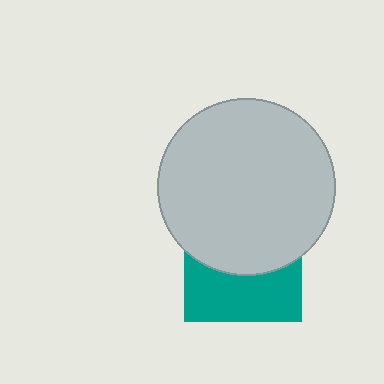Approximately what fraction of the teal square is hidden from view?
Roughly 55% of the teal square is hidden behind the light gray circle.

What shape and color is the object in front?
The object in front is a light gray circle.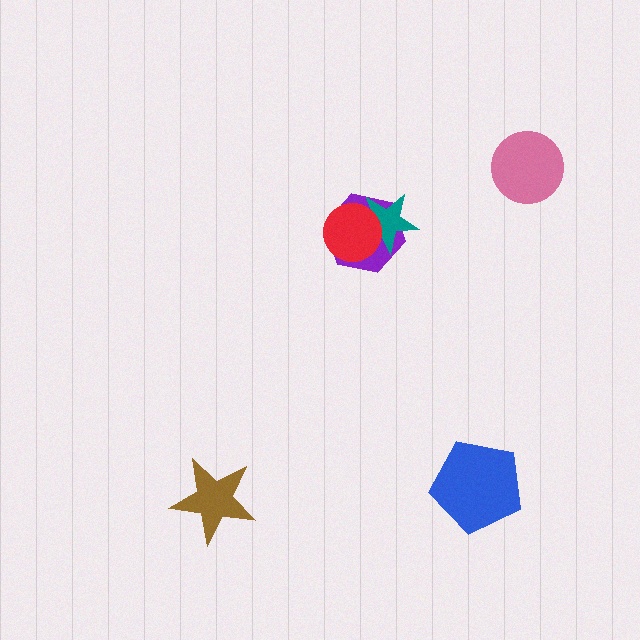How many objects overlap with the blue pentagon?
0 objects overlap with the blue pentagon.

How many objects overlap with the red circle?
2 objects overlap with the red circle.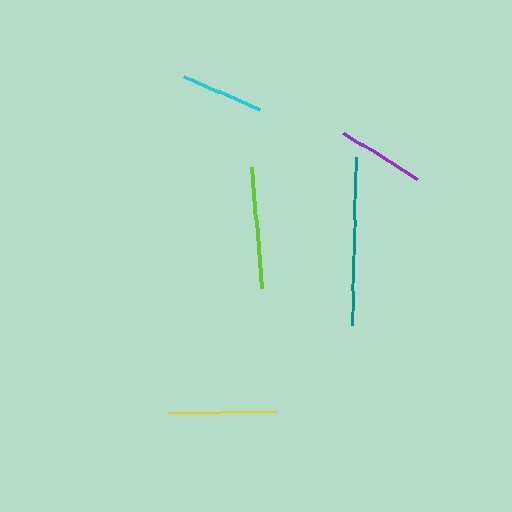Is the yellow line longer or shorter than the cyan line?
The yellow line is longer than the cyan line.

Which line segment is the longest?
The teal line is the longest at approximately 168 pixels.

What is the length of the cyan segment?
The cyan segment is approximately 82 pixels long.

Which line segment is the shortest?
The cyan line is the shortest at approximately 82 pixels.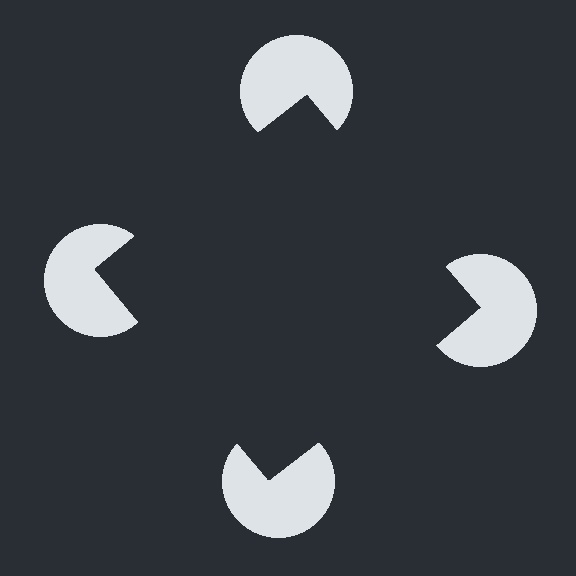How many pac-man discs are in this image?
There are 4 — one at each vertex of the illusory square.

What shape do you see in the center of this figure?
An illusory square — its edges are inferred from the aligned wedge cuts in the pac-man discs, not physically drawn.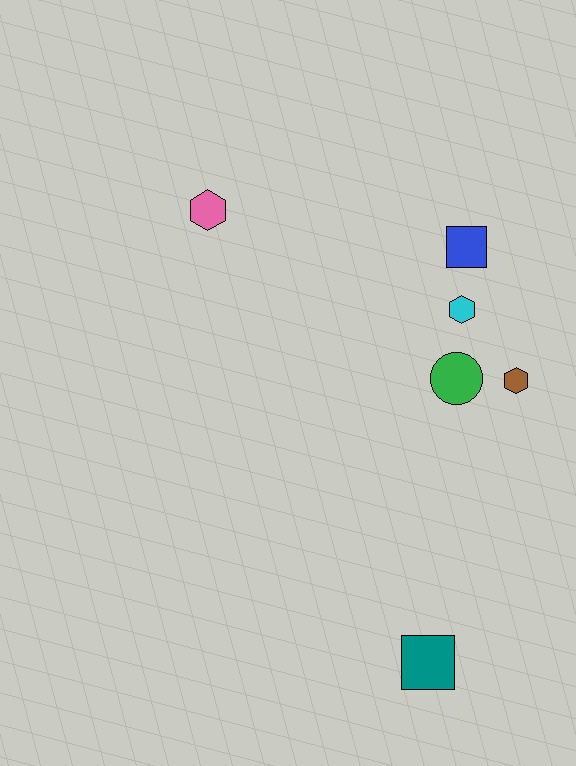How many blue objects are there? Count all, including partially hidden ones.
There is 1 blue object.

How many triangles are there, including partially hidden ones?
There are no triangles.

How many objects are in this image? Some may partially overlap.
There are 6 objects.